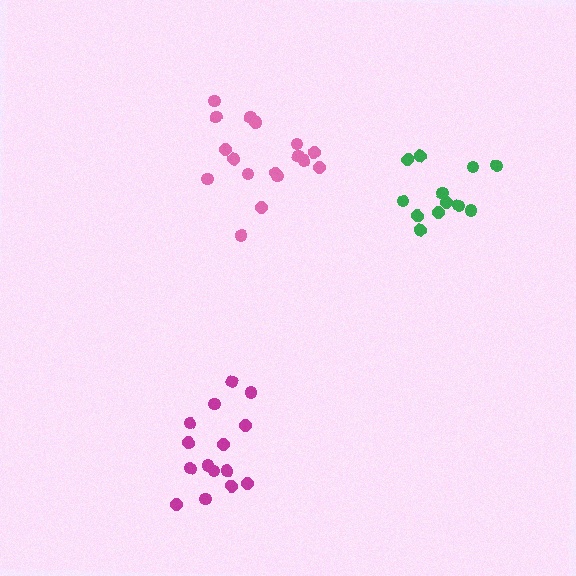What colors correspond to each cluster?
The clusters are colored: green, magenta, pink.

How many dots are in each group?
Group 1: 12 dots, Group 2: 15 dots, Group 3: 18 dots (45 total).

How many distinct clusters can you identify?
There are 3 distinct clusters.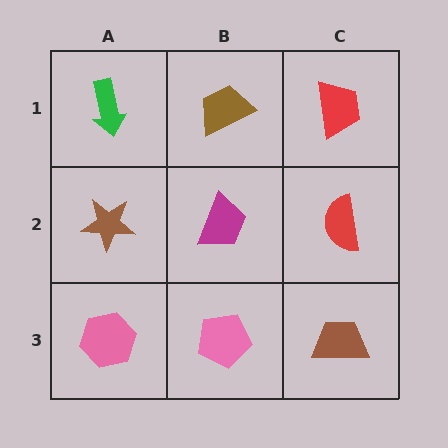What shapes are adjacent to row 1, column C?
A red semicircle (row 2, column C), a brown trapezoid (row 1, column B).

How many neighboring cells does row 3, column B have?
3.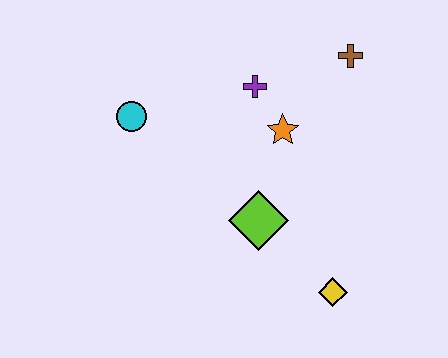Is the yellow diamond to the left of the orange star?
No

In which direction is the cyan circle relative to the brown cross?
The cyan circle is to the left of the brown cross.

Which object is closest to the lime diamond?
The orange star is closest to the lime diamond.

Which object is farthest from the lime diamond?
The brown cross is farthest from the lime diamond.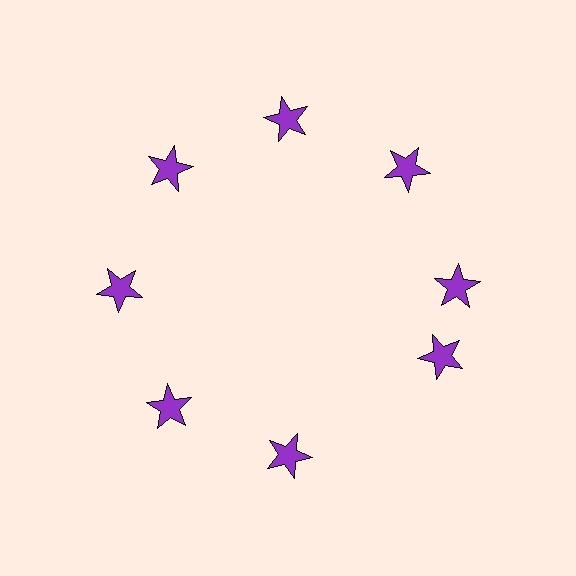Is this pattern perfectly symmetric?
No. The 8 purple stars are arranged in a ring, but one element near the 4 o'clock position is rotated out of alignment along the ring, breaking the 8-fold rotational symmetry.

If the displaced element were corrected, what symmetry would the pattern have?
It would have 8-fold rotational symmetry — the pattern would map onto itself every 45 degrees.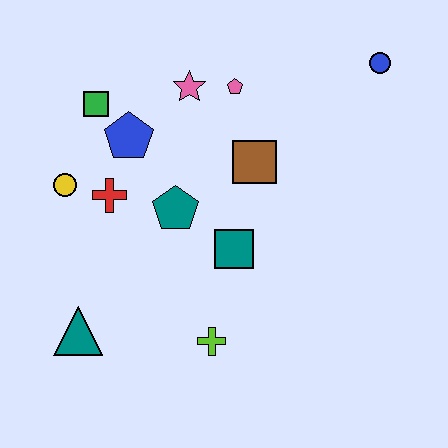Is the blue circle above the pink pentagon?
Yes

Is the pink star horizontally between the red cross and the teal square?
Yes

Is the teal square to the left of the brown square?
Yes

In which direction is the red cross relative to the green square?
The red cross is below the green square.